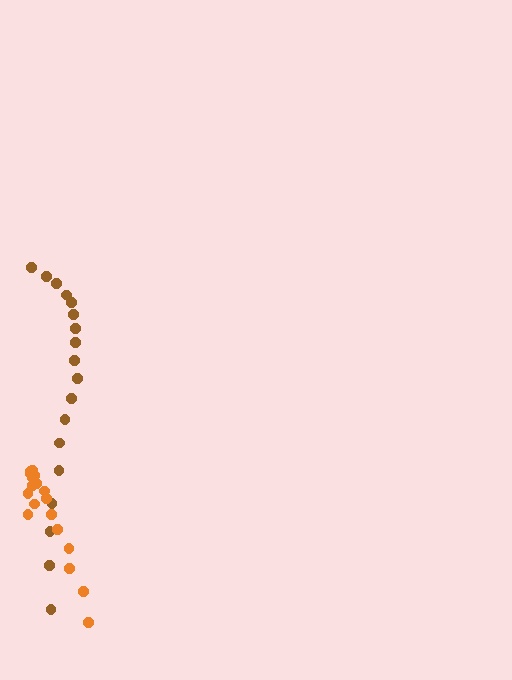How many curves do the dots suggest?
There are 2 distinct paths.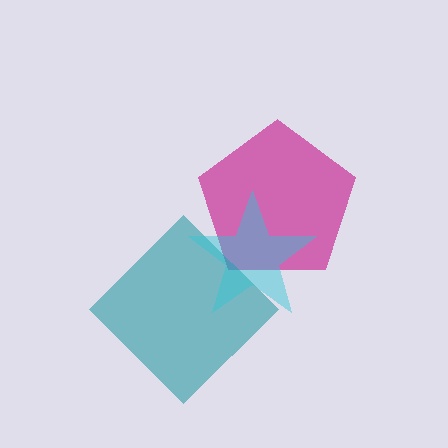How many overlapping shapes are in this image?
There are 3 overlapping shapes in the image.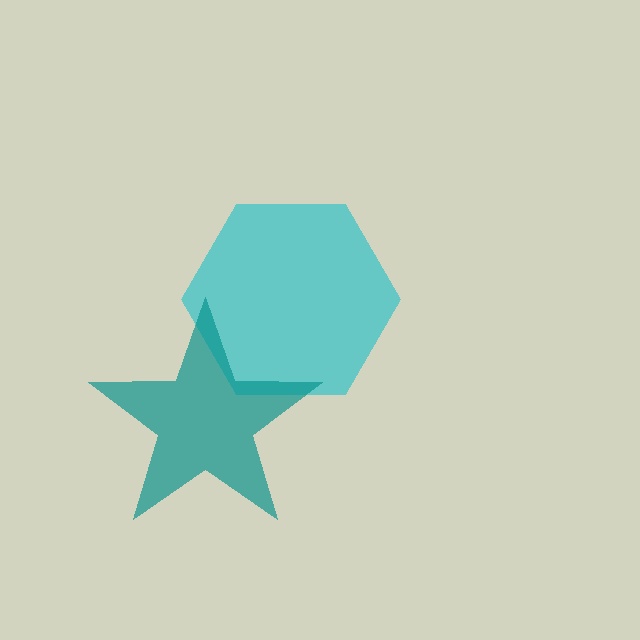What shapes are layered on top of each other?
The layered shapes are: a cyan hexagon, a teal star.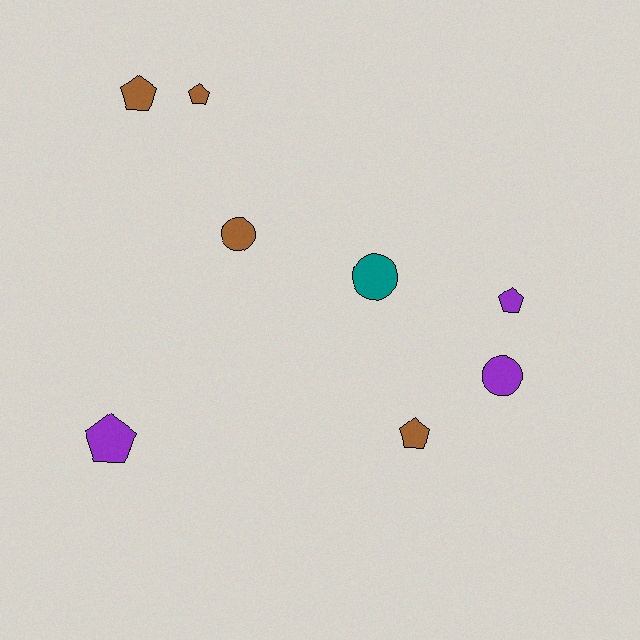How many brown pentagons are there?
There are 3 brown pentagons.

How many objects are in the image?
There are 8 objects.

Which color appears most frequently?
Brown, with 4 objects.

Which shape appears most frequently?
Pentagon, with 5 objects.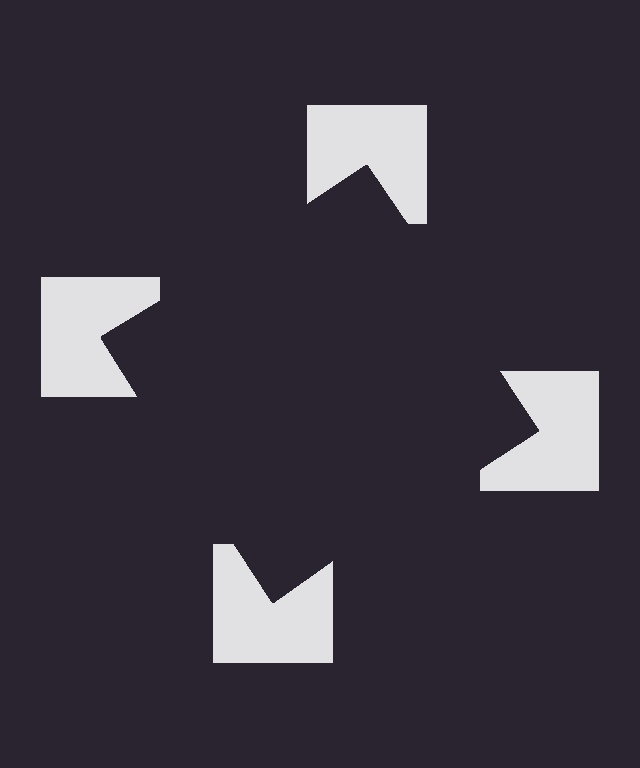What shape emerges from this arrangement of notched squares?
An illusory square — its edges are inferred from the aligned wedge cuts in the notched squares, not physically drawn.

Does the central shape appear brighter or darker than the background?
It typically appears slightly darker than the background, even though no actual brightness change is drawn.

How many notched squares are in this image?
There are 4 — one at each vertex of the illusory square.